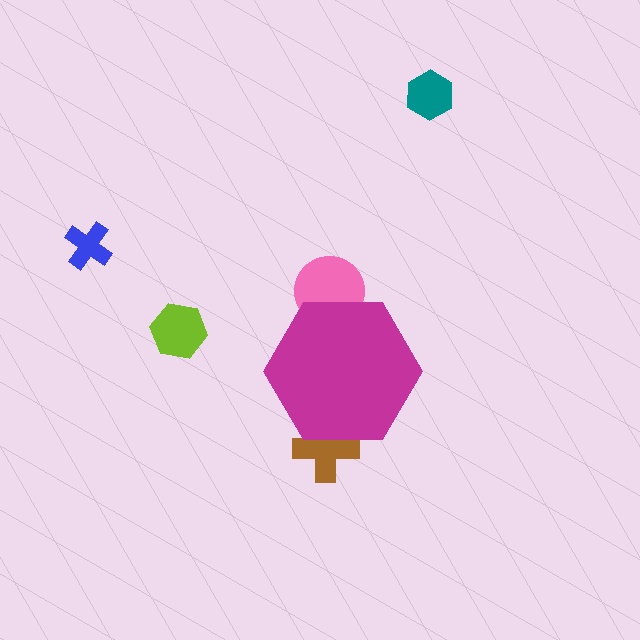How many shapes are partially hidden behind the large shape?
2 shapes are partially hidden.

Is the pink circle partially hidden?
Yes, the pink circle is partially hidden behind the magenta hexagon.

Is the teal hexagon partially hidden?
No, the teal hexagon is fully visible.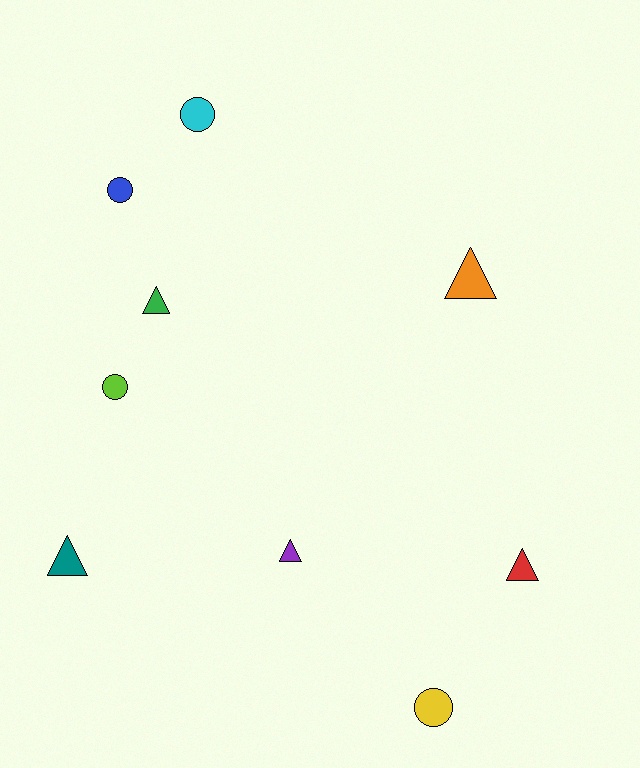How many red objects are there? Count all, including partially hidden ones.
There is 1 red object.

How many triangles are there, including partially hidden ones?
There are 5 triangles.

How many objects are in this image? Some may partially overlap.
There are 9 objects.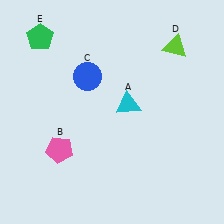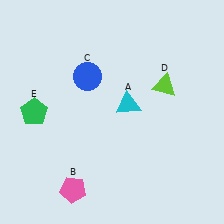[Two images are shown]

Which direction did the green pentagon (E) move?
The green pentagon (E) moved down.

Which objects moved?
The objects that moved are: the pink pentagon (B), the lime triangle (D), the green pentagon (E).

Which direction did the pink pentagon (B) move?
The pink pentagon (B) moved down.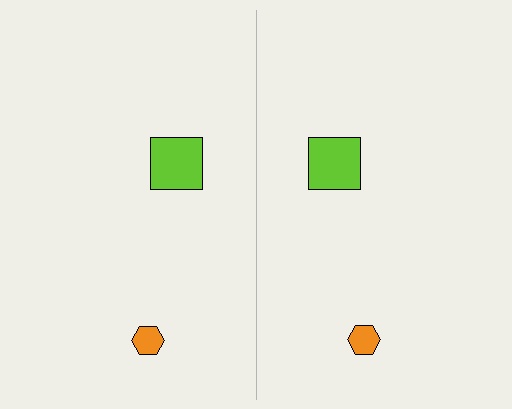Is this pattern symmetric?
Yes, this pattern has bilateral (reflection) symmetry.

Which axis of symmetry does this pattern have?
The pattern has a vertical axis of symmetry running through the center of the image.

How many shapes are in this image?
There are 4 shapes in this image.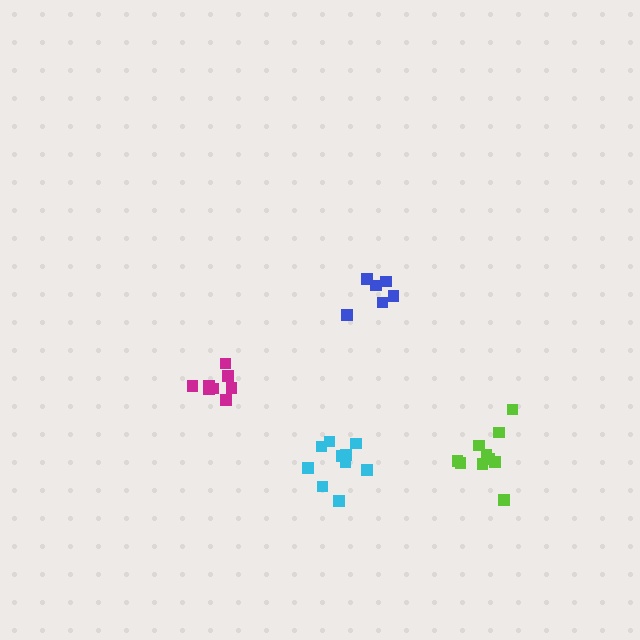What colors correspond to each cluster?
The clusters are colored: lime, cyan, magenta, blue.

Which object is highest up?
The blue cluster is topmost.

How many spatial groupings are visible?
There are 4 spatial groupings.